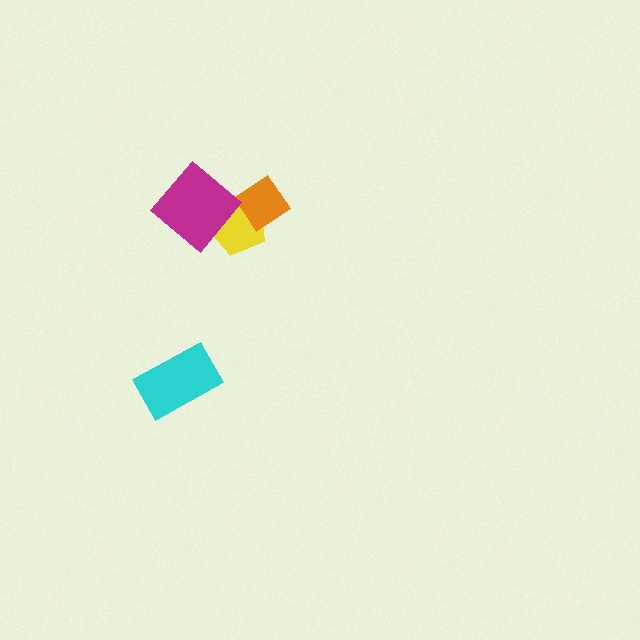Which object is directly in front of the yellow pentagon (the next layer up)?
The orange diamond is directly in front of the yellow pentagon.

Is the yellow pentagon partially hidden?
Yes, it is partially covered by another shape.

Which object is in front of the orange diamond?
The magenta diamond is in front of the orange diamond.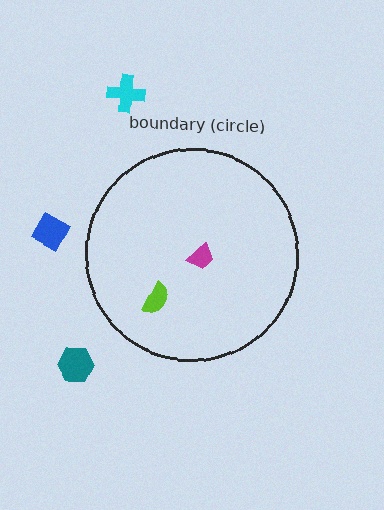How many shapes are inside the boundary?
2 inside, 3 outside.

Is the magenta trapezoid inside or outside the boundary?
Inside.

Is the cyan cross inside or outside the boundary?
Outside.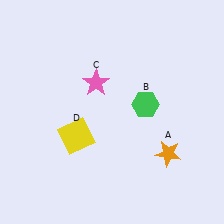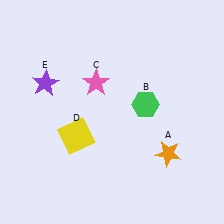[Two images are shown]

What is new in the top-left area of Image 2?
A purple star (E) was added in the top-left area of Image 2.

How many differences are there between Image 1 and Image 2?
There is 1 difference between the two images.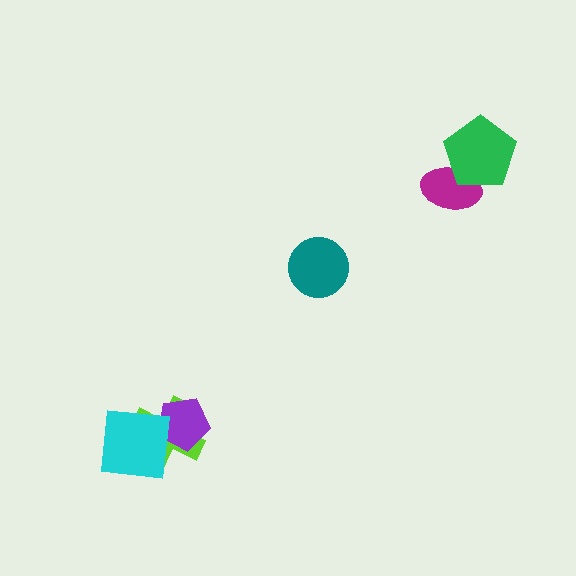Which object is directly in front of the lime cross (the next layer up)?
The purple pentagon is directly in front of the lime cross.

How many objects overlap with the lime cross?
2 objects overlap with the lime cross.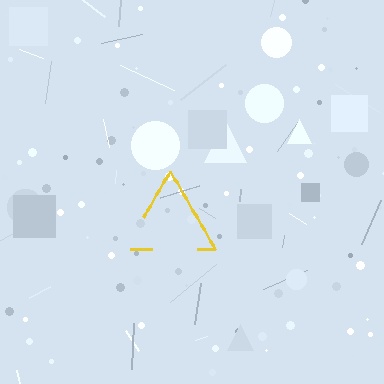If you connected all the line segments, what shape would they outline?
They would outline a triangle.